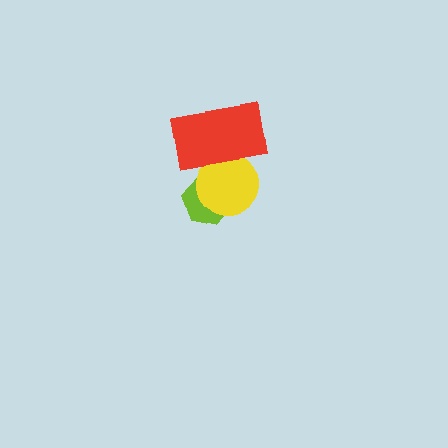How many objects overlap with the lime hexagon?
1 object overlaps with the lime hexagon.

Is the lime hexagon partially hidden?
Yes, it is partially covered by another shape.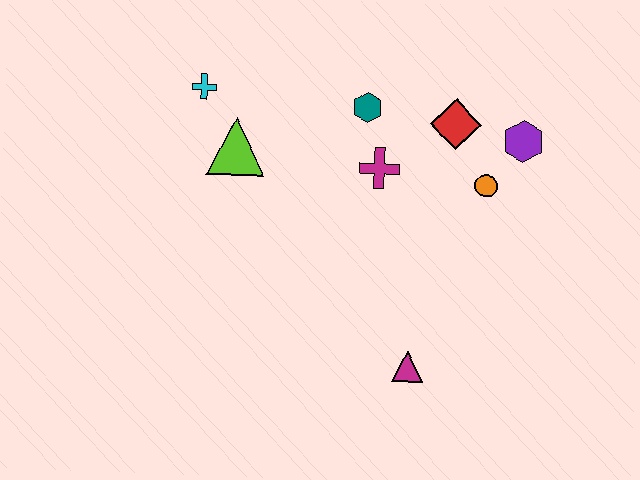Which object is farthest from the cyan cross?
The magenta triangle is farthest from the cyan cross.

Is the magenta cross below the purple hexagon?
Yes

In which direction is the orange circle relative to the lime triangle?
The orange circle is to the right of the lime triangle.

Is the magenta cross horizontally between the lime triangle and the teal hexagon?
No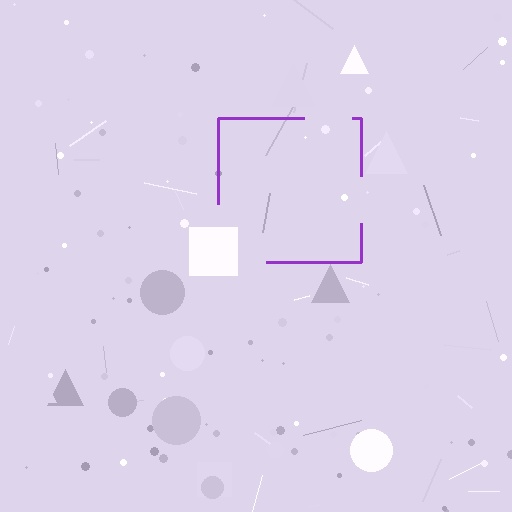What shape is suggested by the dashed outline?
The dashed outline suggests a square.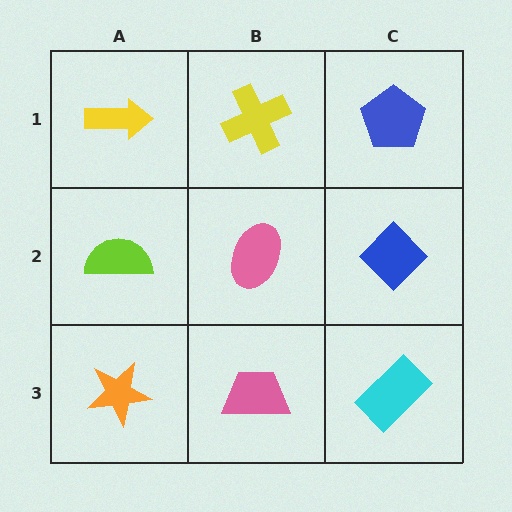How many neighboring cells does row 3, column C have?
2.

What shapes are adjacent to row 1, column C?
A blue diamond (row 2, column C), a yellow cross (row 1, column B).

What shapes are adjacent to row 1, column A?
A lime semicircle (row 2, column A), a yellow cross (row 1, column B).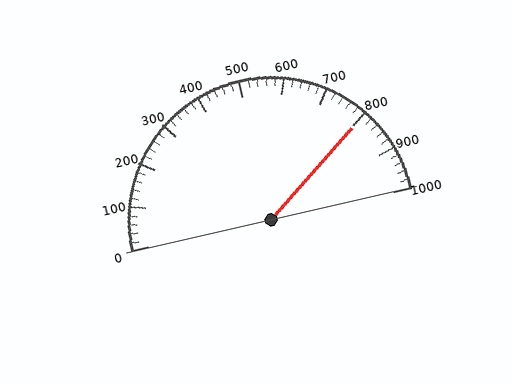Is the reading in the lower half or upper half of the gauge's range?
The reading is in the upper half of the range (0 to 1000).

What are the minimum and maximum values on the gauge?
The gauge ranges from 0 to 1000.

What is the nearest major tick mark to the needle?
The nearest major tick mark is 800.